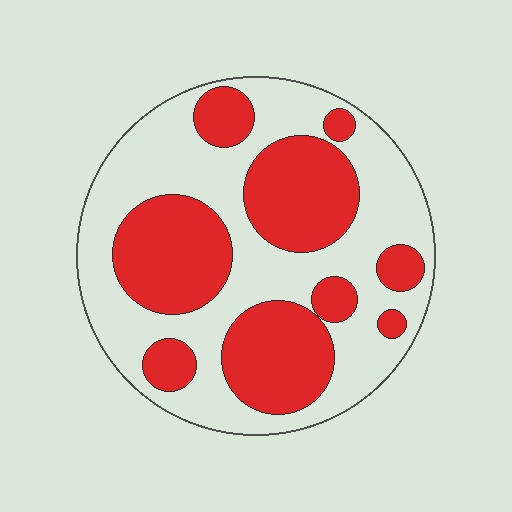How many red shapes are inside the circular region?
9.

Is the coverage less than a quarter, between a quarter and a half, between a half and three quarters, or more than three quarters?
Between a quarter and a half.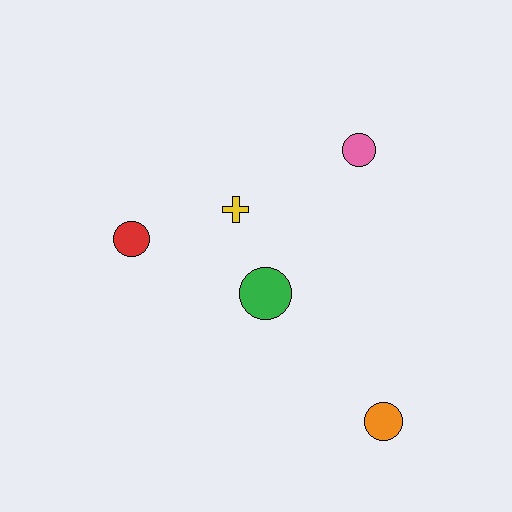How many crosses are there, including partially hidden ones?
There is 1 cross.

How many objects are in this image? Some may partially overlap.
There are 5 objects.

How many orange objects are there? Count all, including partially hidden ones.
There is 1 orange object.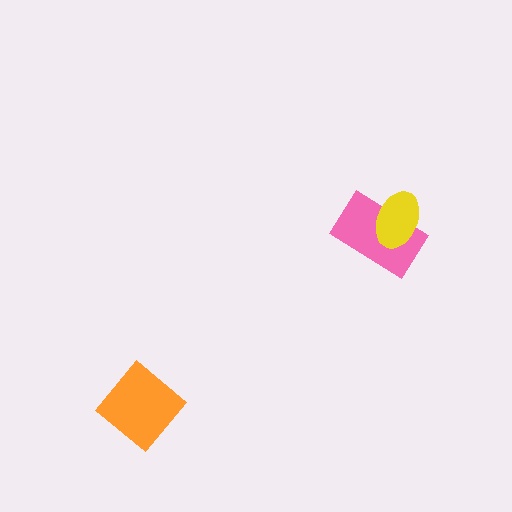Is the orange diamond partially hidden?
No, no other shape covers it.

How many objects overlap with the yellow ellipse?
1 object overlaps with the yellow ellipse.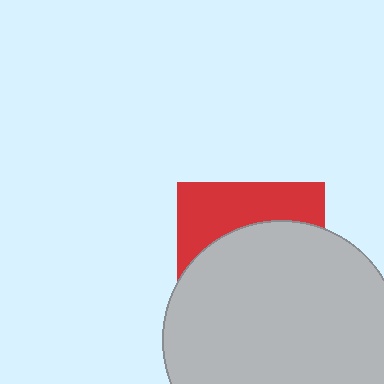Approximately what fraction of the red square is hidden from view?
Roughly 65% of the red square is hidden behind the light gray circle.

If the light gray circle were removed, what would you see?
You would see the complete red square.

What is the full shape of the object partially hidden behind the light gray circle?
The partially hidden object is a red square.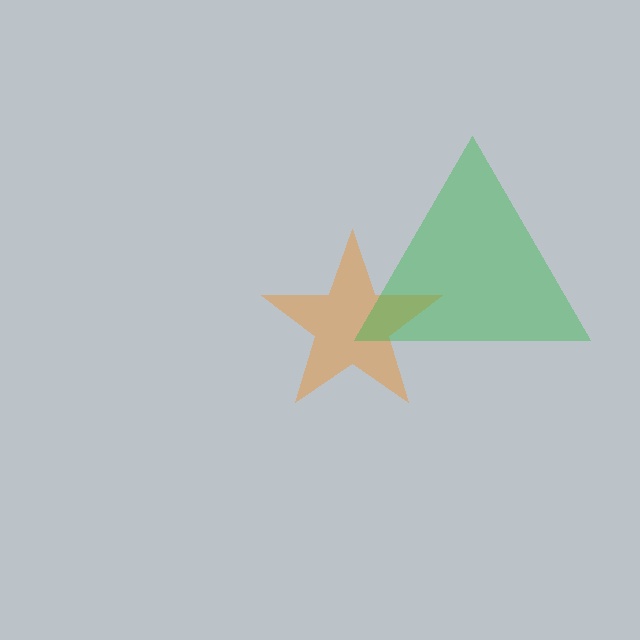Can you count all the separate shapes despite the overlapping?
Yes, there are 2 separate shapes.